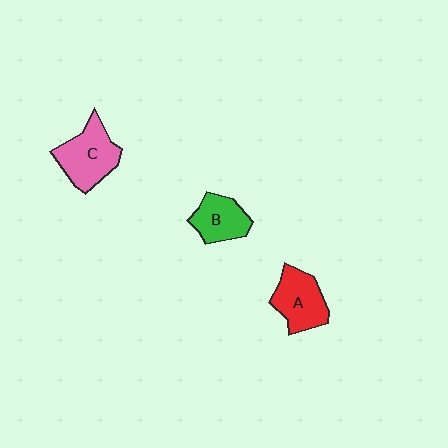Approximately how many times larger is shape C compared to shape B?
Approximately 1.4 times.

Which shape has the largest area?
Shape C (pink).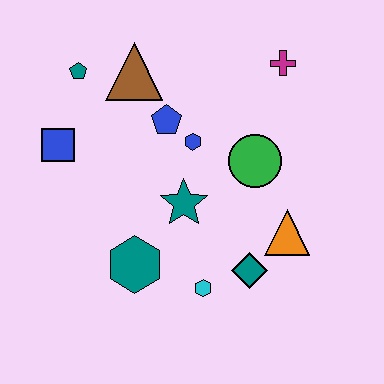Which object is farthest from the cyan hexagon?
The teal pentagon is farthest from the cyan hexagon.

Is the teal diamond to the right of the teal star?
Yes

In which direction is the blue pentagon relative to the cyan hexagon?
The blue pentagon is above the cyan hexagon.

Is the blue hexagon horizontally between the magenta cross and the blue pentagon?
Yes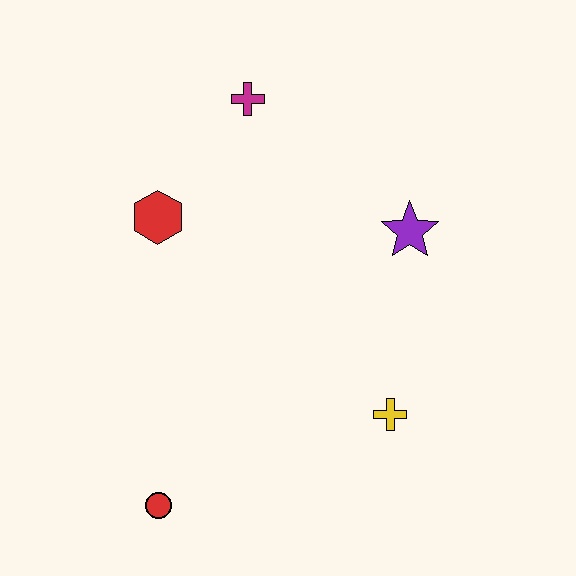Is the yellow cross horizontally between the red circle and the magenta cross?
No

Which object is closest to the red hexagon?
The magenta cross is closest to the red hexagon.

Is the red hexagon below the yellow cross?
No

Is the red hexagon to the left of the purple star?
Yes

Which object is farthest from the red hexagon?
The yellow cross is farthest from the red hexagon.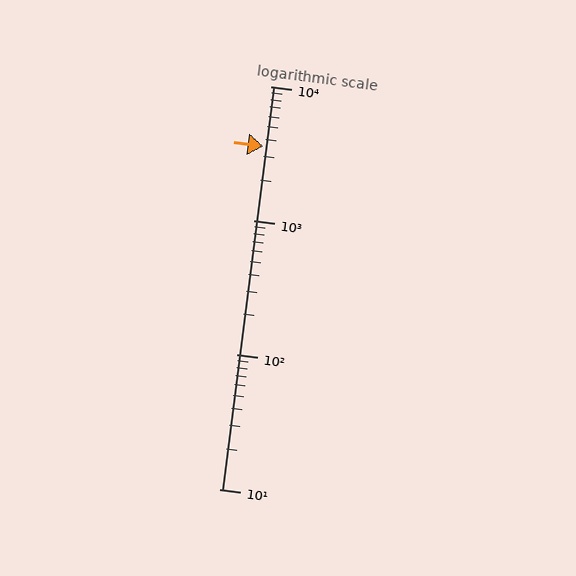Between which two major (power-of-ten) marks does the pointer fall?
The pointer is between 1000 and 10000.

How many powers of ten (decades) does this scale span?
The scale spans 3 decades, from 10 to 10000.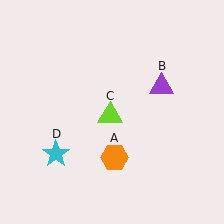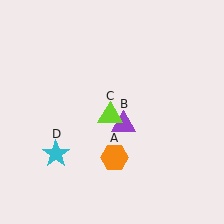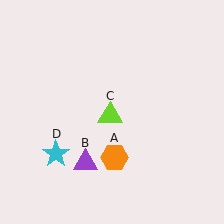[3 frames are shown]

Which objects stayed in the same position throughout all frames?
Orange hexagon (object A) and lime triangle (object C) and cyan star (object D) remained stationary.